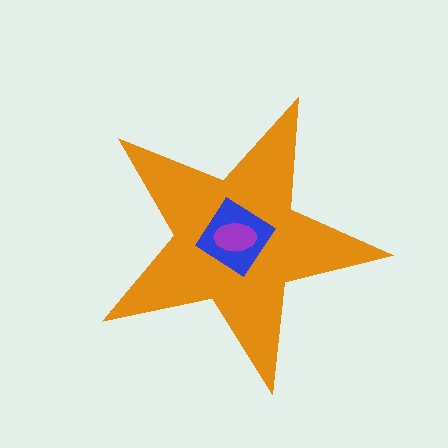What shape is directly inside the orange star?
The blue diamond.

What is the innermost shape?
The purple ellipse.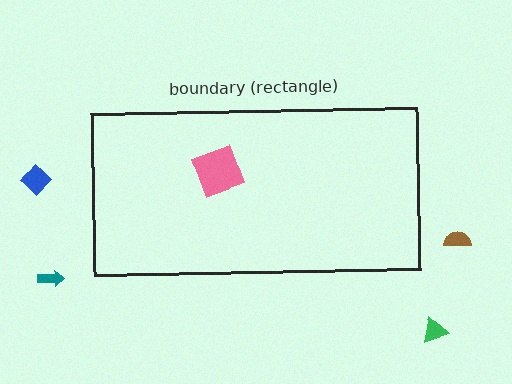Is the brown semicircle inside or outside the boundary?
Outside.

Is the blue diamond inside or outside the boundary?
Outside.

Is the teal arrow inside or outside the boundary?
Outside.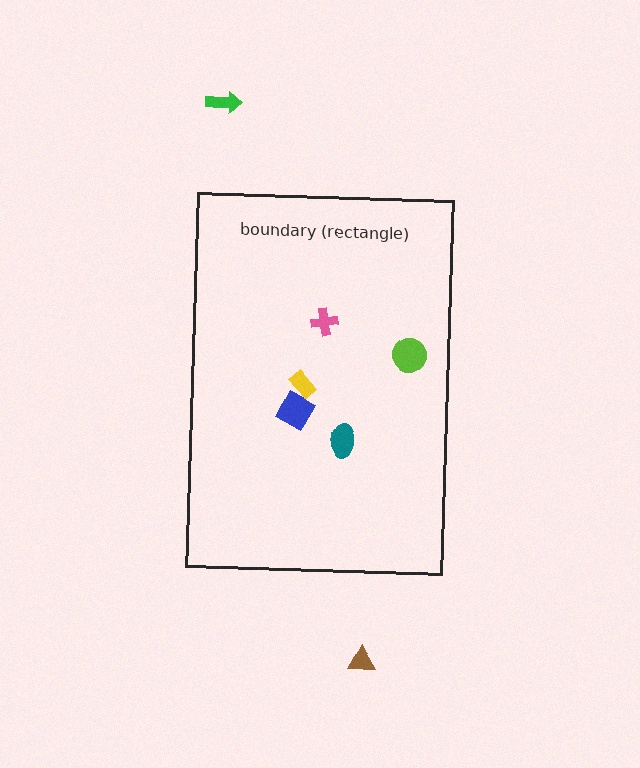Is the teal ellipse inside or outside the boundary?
Inside.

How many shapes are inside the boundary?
5 inside, 2 outside.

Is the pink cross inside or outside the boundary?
Inside.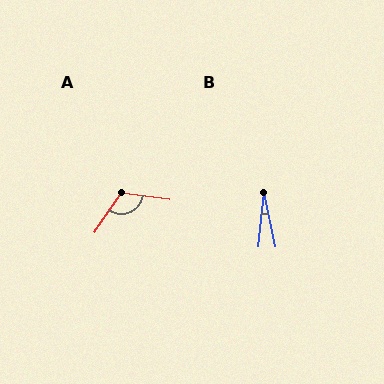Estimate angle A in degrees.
Approximately 117 degrees.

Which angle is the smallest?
B, at approximately 18 degrees.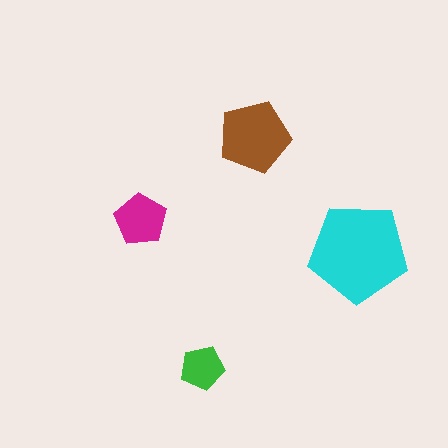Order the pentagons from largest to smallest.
the cyan one, the brown one, the magenta one, the green one.